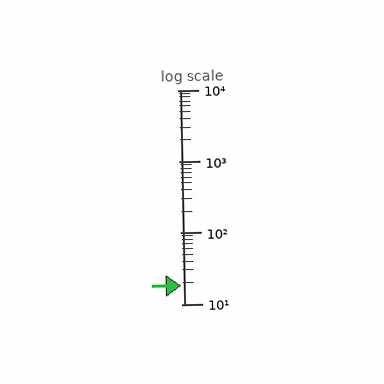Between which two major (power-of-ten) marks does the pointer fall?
The pointer is between 10 and 100.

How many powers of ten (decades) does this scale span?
The scale spans 3 decades, from 10 to 10000.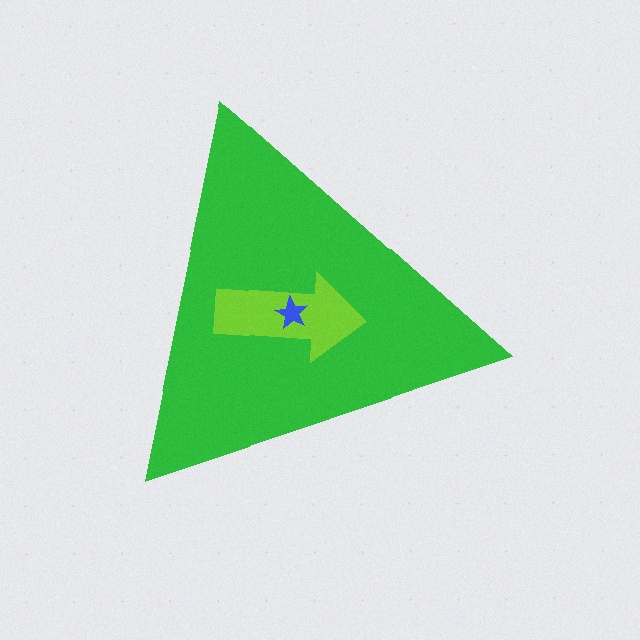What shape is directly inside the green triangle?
The lime arrow.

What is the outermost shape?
The green triangle.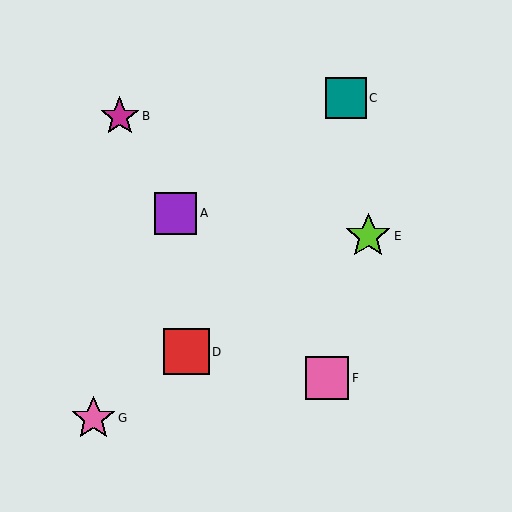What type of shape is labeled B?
Shape B is a magenta star.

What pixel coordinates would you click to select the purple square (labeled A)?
Click at (176, 213) to select the purple square A.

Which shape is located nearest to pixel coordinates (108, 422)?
The pink star (labeled G) at (93, 418) is nearest to that location.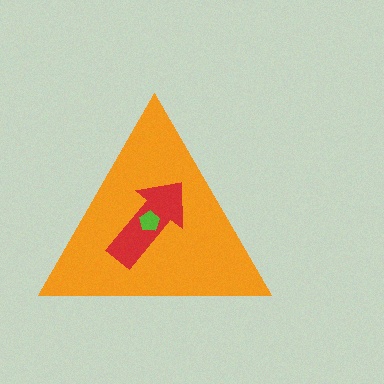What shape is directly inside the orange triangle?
The red arrow.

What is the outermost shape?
The orange triangle.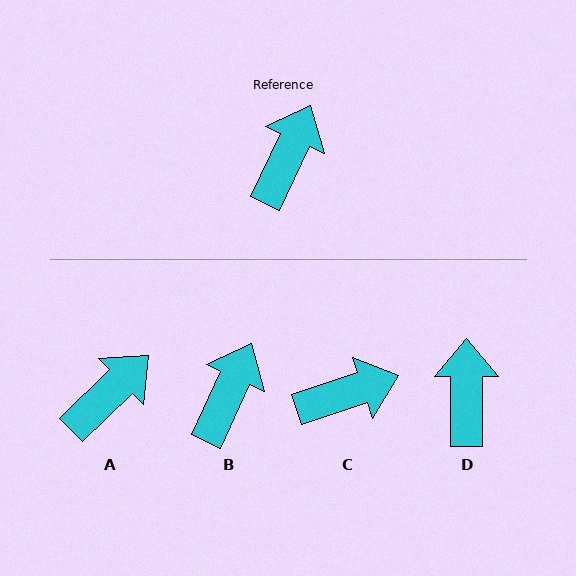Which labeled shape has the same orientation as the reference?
B.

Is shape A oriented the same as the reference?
No, it is off by about 21 degrees.